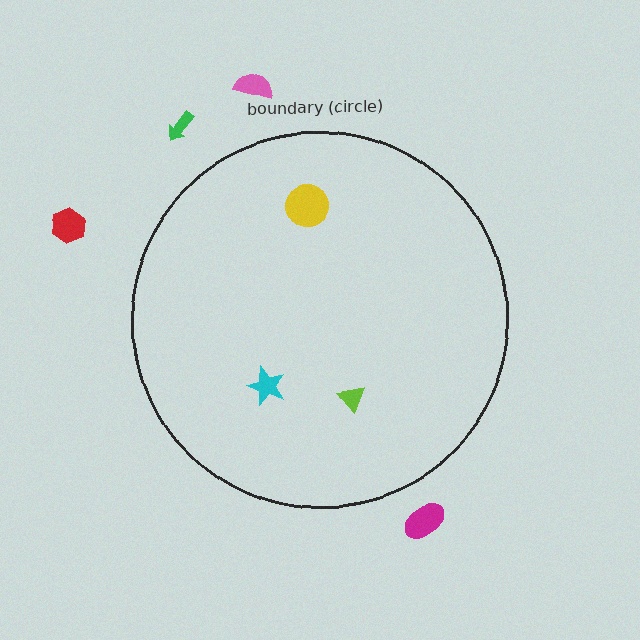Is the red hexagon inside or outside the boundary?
Outside.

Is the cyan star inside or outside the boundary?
Inside.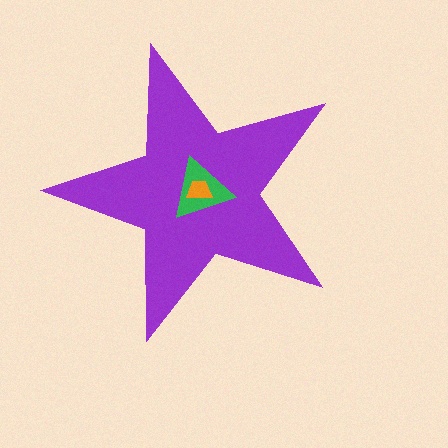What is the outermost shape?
The purple star.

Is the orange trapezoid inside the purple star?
Yes.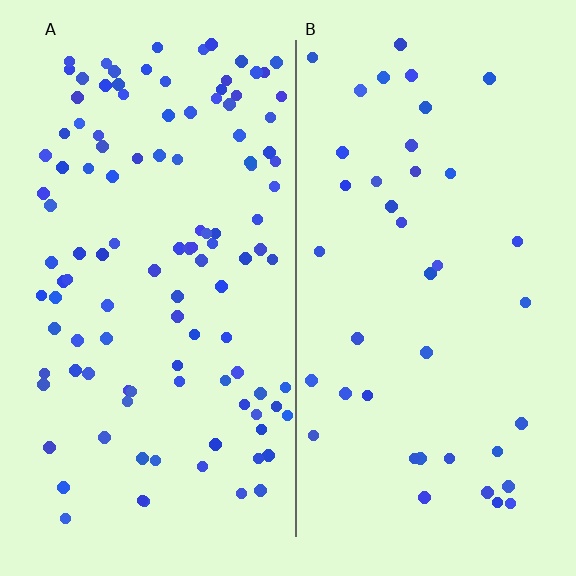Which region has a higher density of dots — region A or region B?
A (the left).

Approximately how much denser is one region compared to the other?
Approximately 2.8× — region A over region B.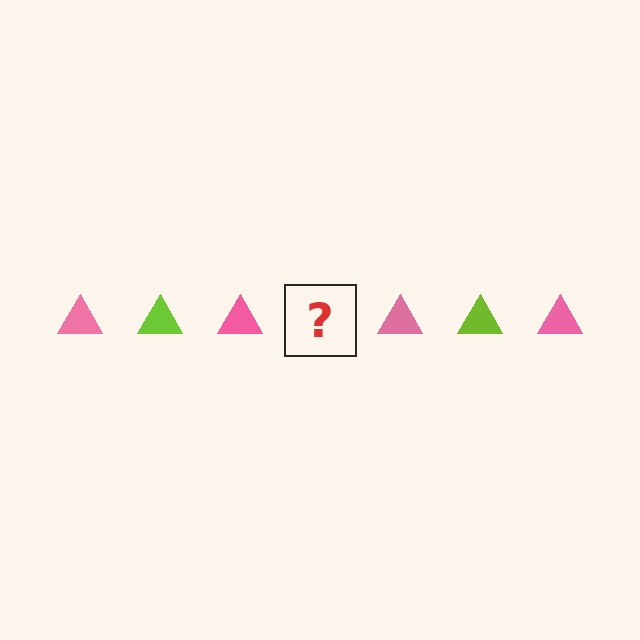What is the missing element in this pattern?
The missing element is a lime triangle.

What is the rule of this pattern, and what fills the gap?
The rule is that the pattern cycles through pink, lime triangles. The gap should be filled with a lime triangle.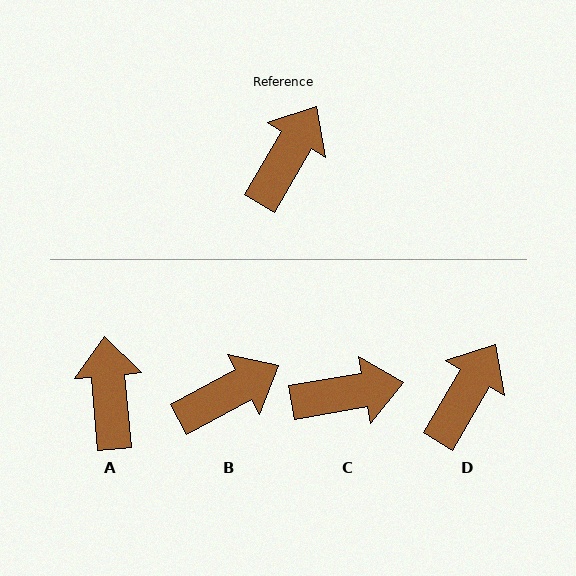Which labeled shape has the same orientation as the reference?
D.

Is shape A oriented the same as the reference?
No, it is off by about 35 degrees.